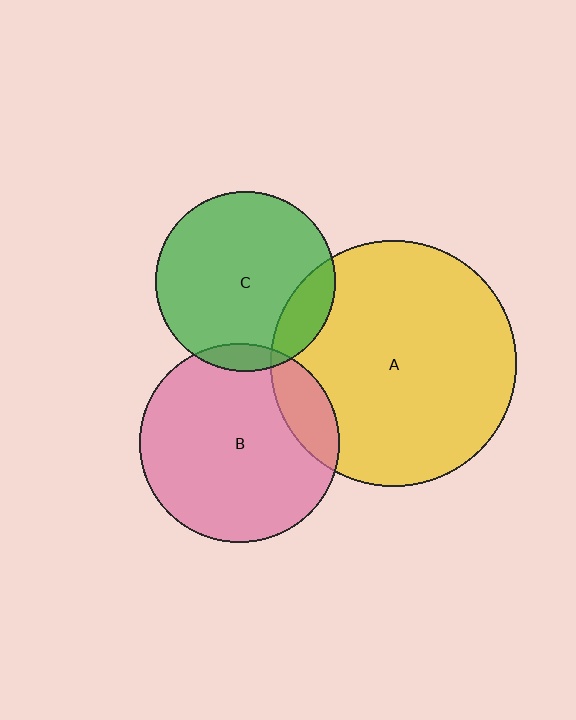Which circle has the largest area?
Circle A (yellow).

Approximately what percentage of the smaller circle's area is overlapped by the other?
Approximately 5%.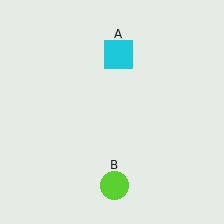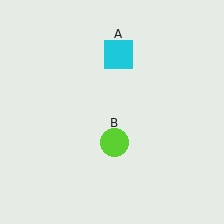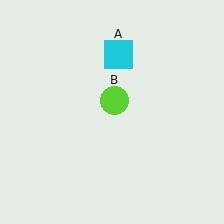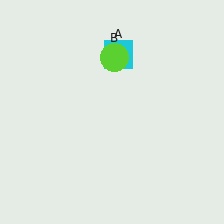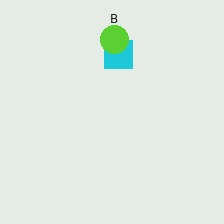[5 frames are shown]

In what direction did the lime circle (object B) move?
The lime circle (object B) moved up.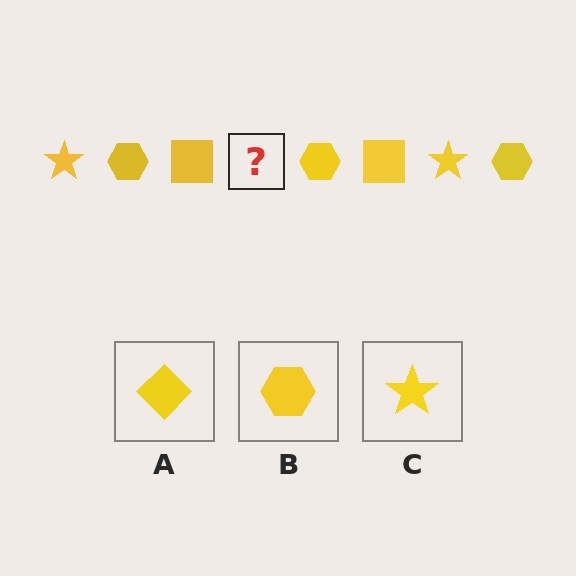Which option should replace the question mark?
Option C.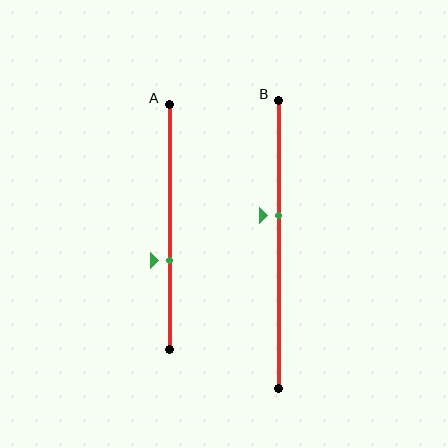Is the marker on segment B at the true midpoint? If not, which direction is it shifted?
No, the marker on segment B is shifted upward by about 10% of the segment length.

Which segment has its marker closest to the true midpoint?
Segment B has its marker closest to the true midpoint.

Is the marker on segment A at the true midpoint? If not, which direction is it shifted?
No, the marker on segment A is shifted downward by about 14% of the segment length.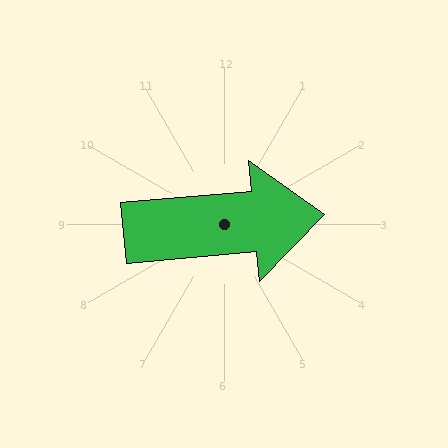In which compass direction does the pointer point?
East.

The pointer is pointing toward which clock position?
Roughly 3 o'clock.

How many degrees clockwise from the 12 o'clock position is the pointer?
Approximately 85 degrees.